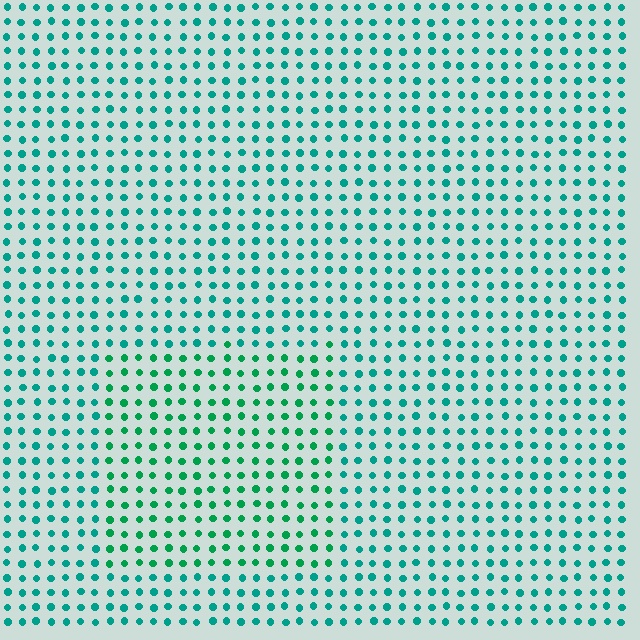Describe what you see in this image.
The image is filled with small teal elements in a uniform arrangement. A rectangle-shaped region is visible where the elements are tinted to a slightly different hue, forming a subtle color boundary.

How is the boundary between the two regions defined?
The boundary is defined purely by a slight shift in hue (about 24 degrees). Spacing, size, and orientation are identical on both sides.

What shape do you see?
I see a rectangle.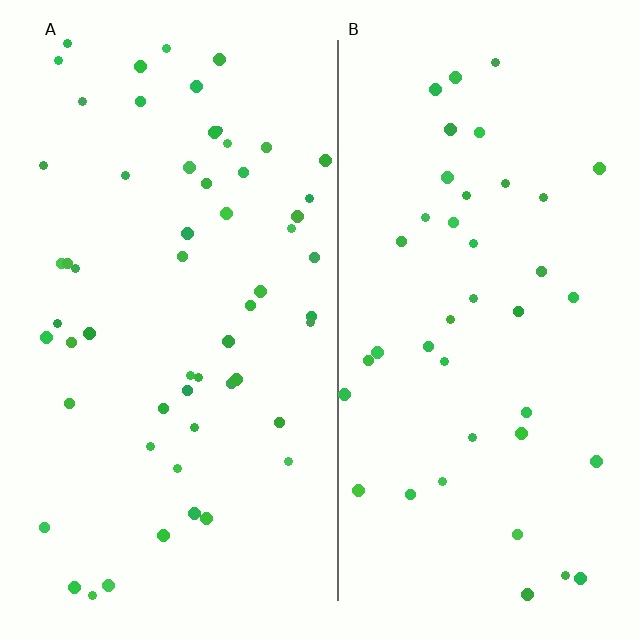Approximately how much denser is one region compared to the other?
Approximately 1.4× — region A over region B.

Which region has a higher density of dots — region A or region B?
A (the left).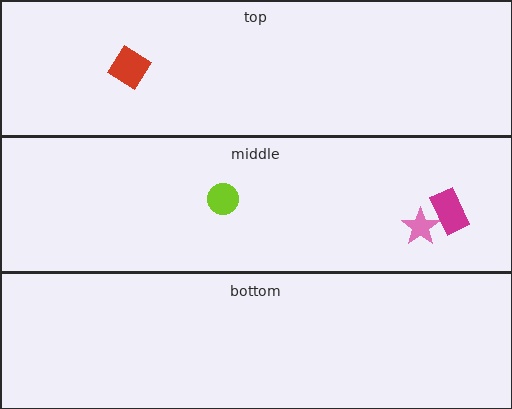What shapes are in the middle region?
The pink star, the magenta rectangle, the lime circle.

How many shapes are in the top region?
1.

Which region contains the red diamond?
The top region.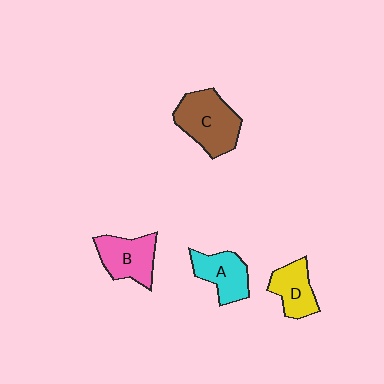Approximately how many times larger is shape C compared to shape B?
Approximately 1.3 times.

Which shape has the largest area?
Shape C (brown).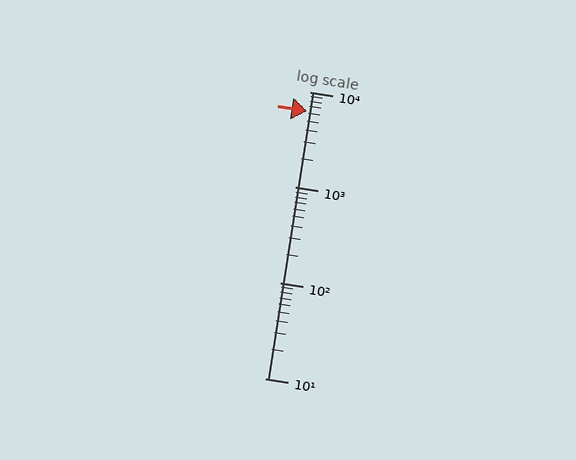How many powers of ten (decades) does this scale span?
The scale spans 3 decades, from 10 to 10000.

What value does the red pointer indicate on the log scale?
The pointer indicates approximately 6300.